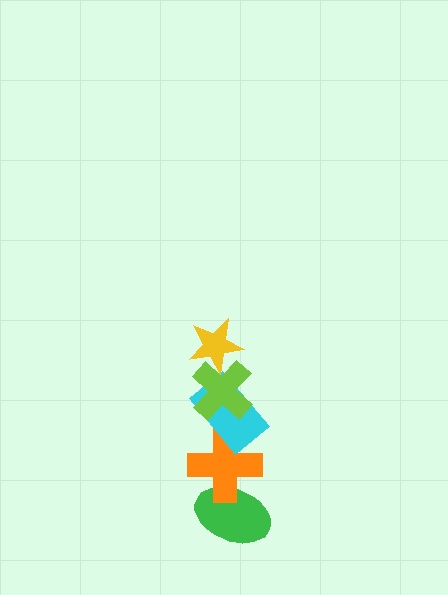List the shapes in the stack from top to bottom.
From top to bottom: the yellow star, the lime cross, the cyan rectangle, the orange cross, the green ellipse.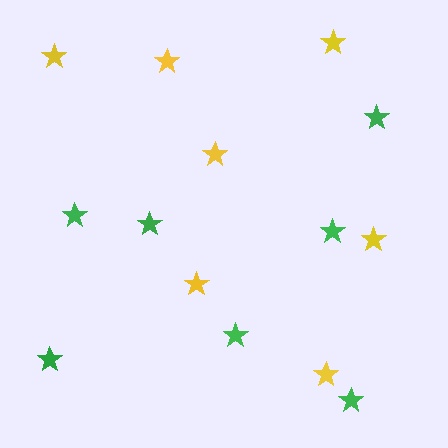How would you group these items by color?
There are 2 groups: one group of yellow stars (7) and one group of green stars (7).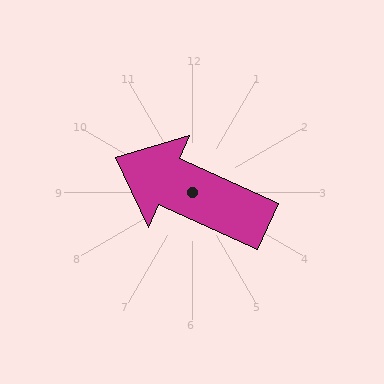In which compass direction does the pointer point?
Northwest.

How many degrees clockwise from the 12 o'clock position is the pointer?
Approximately 294 degrees.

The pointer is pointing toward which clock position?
Roughly 10 o'clock.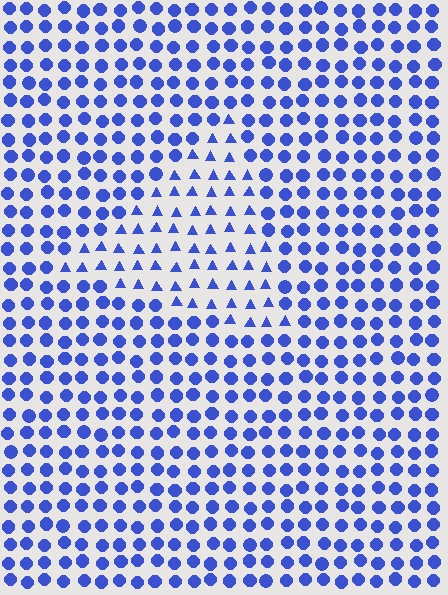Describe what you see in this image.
The image is filled with small blue elements arranged in a uniform grid. A triangle-shaped region contains triangles, while the surrounding area contains circles. The boundary is defined purely by the change in element shape.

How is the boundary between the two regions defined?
The boundary is defined by a change in element shape: triangles inside vs. circles outside. All elements share the same color and spacing.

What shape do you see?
I see a triangle.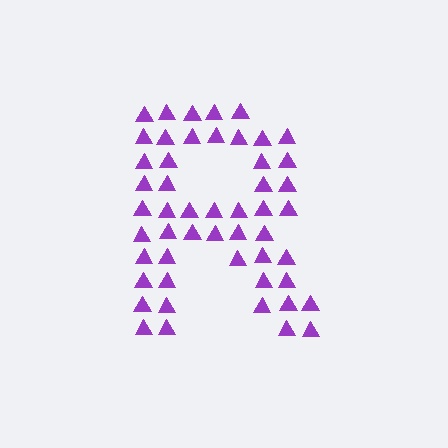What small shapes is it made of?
It is made of small triangles.